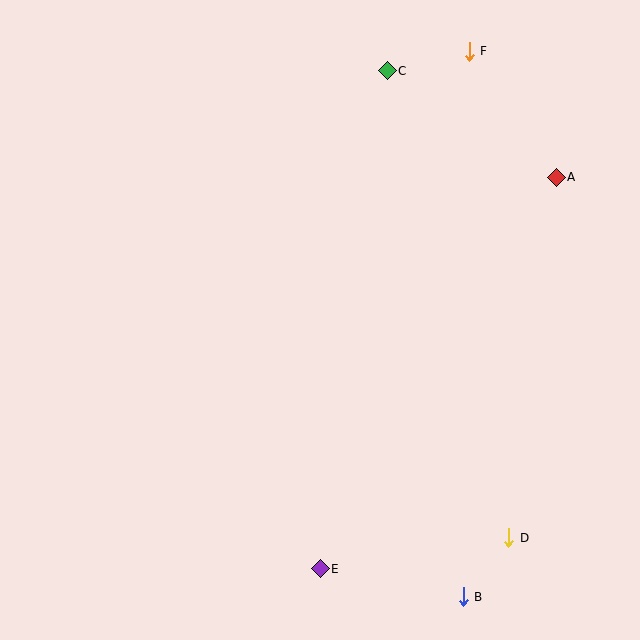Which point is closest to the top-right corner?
Point F is closest to the top-right corner.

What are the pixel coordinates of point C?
Point C is at (387, 71).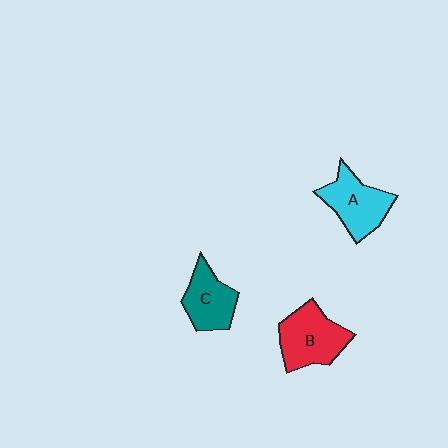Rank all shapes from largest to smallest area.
From largest to smallest: B (red), A (cyan), C (teal).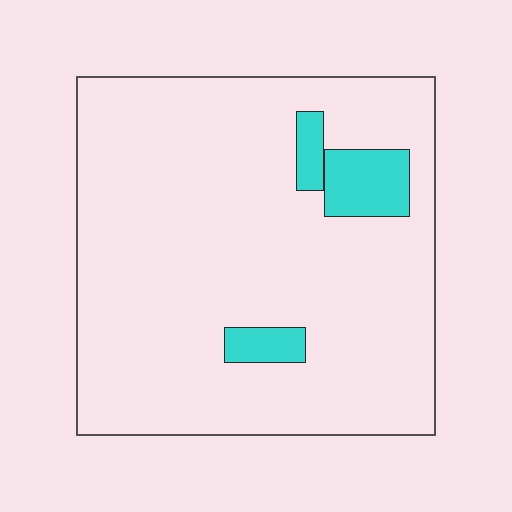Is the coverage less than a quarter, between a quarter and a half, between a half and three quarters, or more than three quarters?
Less than a quarter.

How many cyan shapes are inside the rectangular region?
3.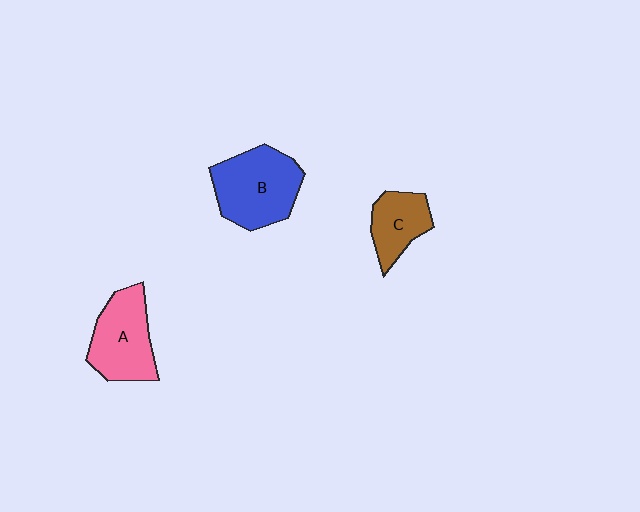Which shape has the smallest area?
Shape C (brown).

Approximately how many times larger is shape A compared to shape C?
Approximately 1.5 times.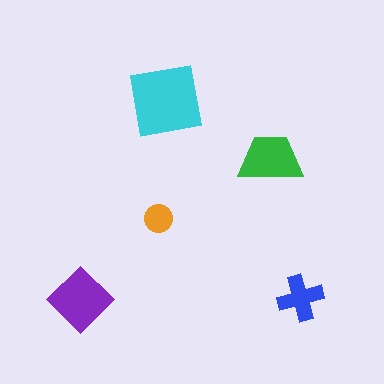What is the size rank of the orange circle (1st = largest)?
5th.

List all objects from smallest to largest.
The orange circle, the blue cross, the green trapezoid, the purple diamond, the cyan square.